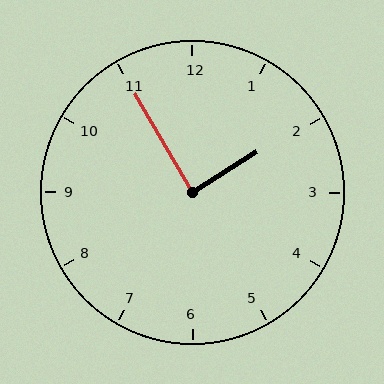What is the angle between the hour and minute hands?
Approximately 88 degrees.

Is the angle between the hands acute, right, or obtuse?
It is right.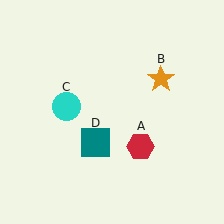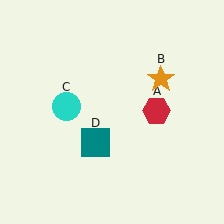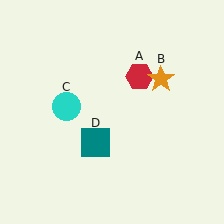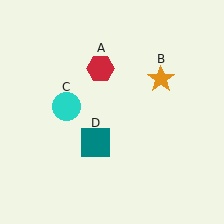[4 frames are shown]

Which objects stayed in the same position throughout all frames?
Orange star (object B) and cyan circle (object C) and teal square (object D) remained stationary.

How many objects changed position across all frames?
1 object changed position: red hexagon (object A).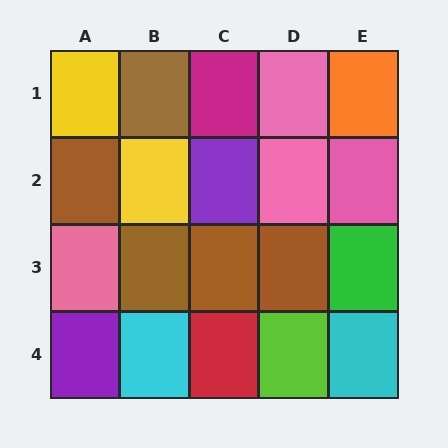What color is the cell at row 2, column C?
Purple.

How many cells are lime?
1 cell is lime.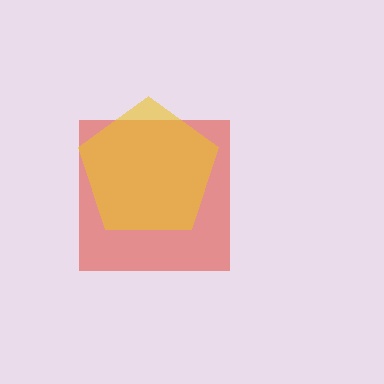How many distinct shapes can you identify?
There are 2 distinct shapes: a red square, a yellow pentagon.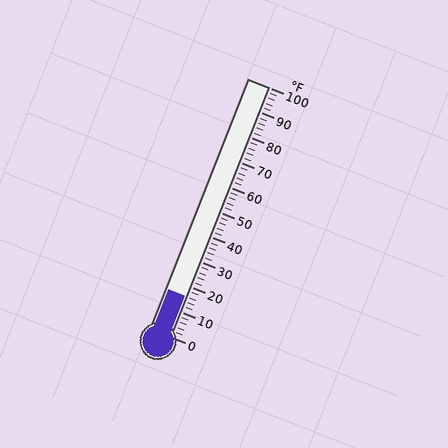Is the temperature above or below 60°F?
The temperature is below 60°F.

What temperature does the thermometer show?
The thermometer shows approximately 16°F.